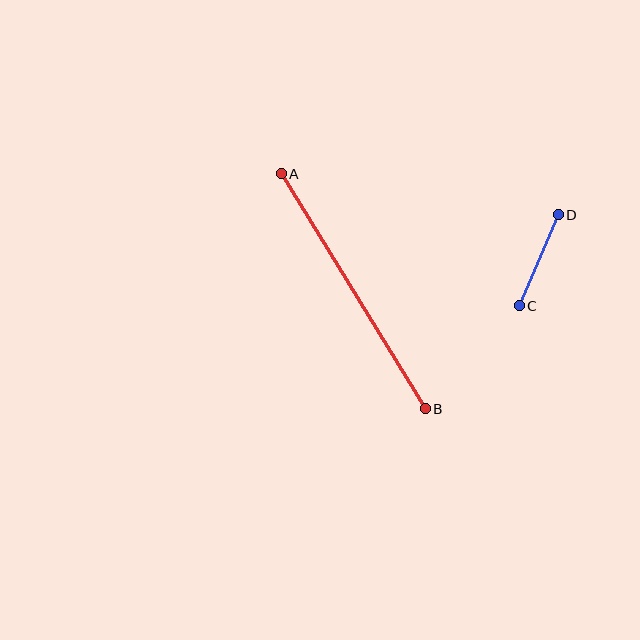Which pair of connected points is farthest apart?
Points A and B are farthest apart.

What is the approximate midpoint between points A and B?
The midpoint is at approximately (353, 291) pixels.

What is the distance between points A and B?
The distance is approximately 275 pixels.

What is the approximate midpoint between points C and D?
The midpoint is at approximately (539, 260) pixels.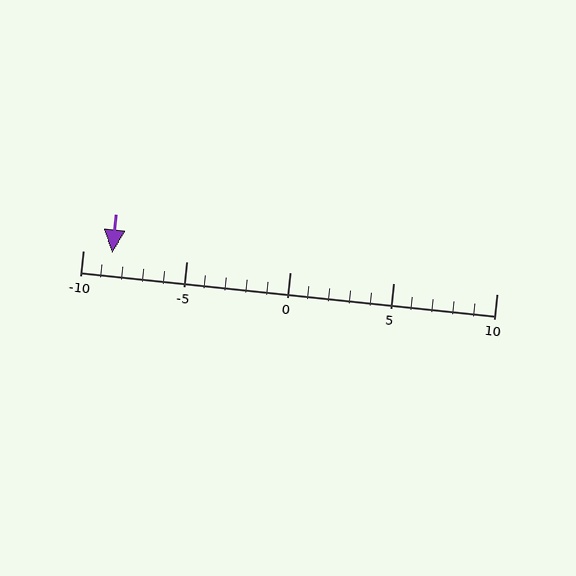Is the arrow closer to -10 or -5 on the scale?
The arrow is closer to -10.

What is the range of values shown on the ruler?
The ruler shows values from -10 to 10.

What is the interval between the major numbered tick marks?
The major tick marks are spaced 5 units apart.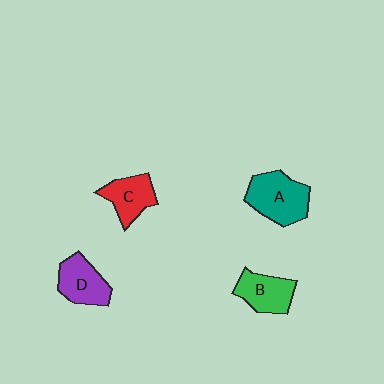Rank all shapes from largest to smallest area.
From largest to smallest: A (teal), D (purple), B (green), C (red).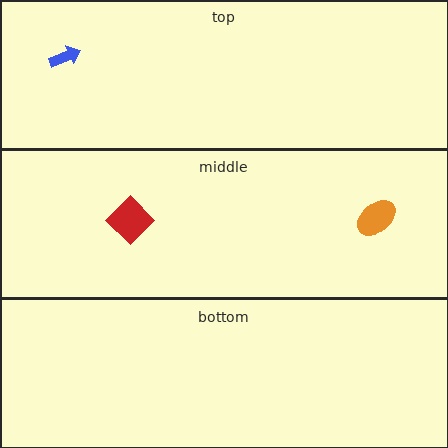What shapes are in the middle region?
The orange ellipse, the red diamond.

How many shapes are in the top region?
1.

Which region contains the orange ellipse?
The middle region.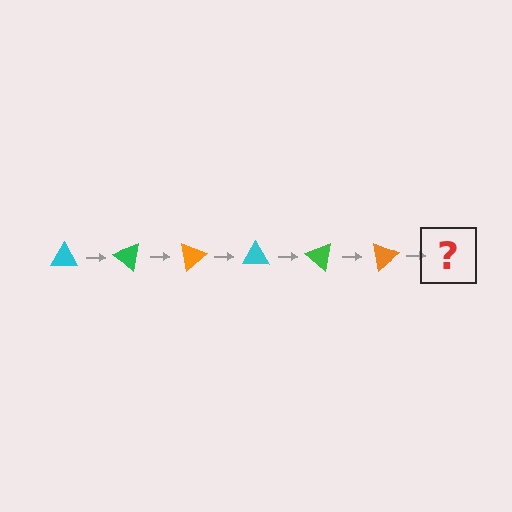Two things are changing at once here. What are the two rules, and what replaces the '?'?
The two rules are that it rotates 40 degrees each step and the color cycles through cyan, green, and orange. The '?' should be a cyan triangle, rotated 240 degrees from the start.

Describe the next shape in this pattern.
It should be a cyan triangle, rotated 240 degrees from the start.